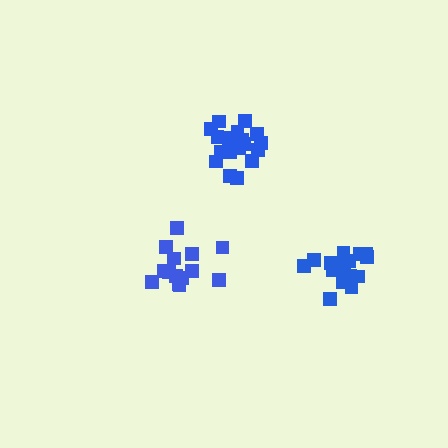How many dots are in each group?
Group 1: 14 dots, Group 2: 20 dots, Group 3: 17 dots (51 total).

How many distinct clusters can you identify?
There are 3 distinct clusters.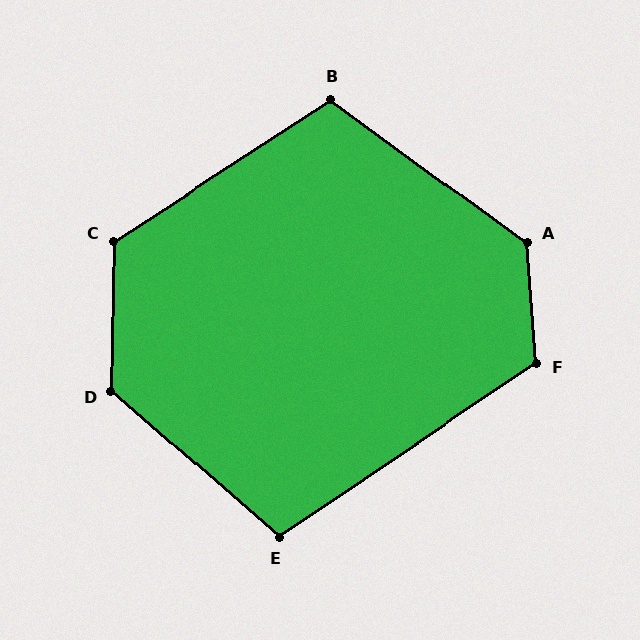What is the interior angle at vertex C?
Approximately 124 degrees (obtuse).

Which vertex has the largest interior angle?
A, at approximately 131 degrees.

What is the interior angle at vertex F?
Approximately 119 degrees (obtuse).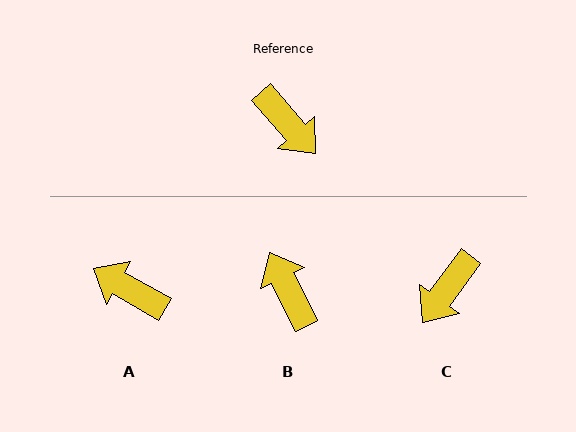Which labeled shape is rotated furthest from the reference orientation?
B, about 165 degrees away.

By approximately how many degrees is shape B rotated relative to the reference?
Approximately 165 degrees counter-clockwise.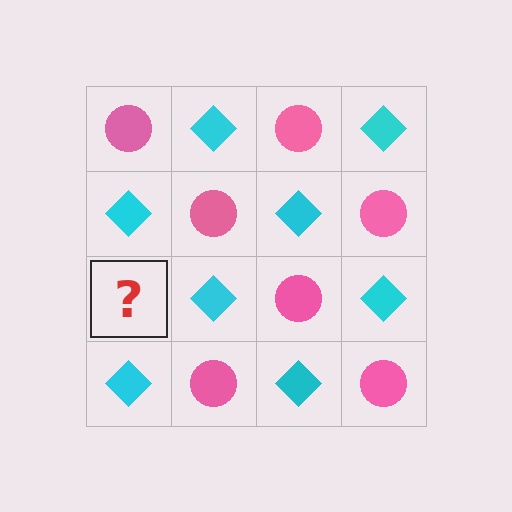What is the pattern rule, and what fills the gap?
The rule is that it alternates pink circle and cyan diamond in a checkerboard pattern. The gap should be filled with a pink circle.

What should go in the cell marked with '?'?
The missing cell should contain a pink circle.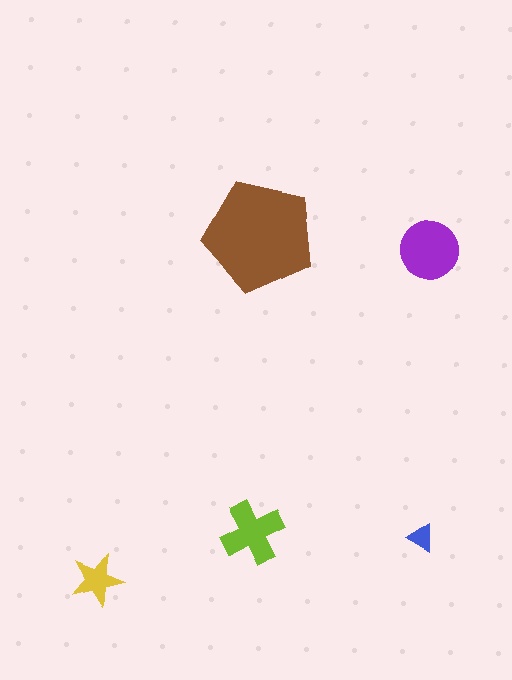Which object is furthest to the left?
The yellow star is leftmost.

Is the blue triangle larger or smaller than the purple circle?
Smaller.